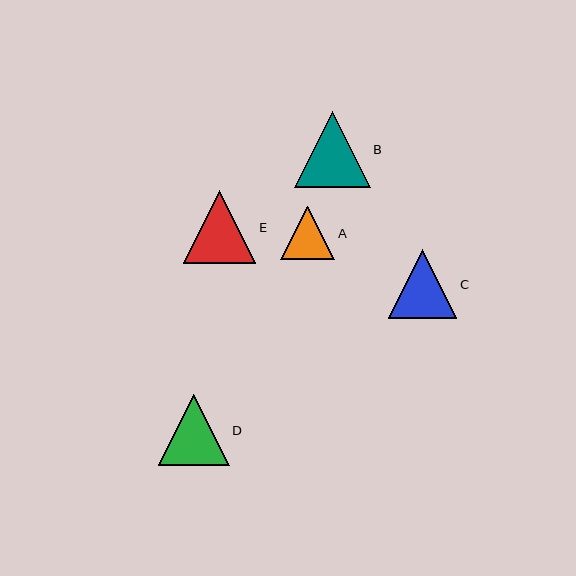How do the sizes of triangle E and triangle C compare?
Triangle E and triangle C are approximately the same size.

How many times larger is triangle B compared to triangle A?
Triangle B is approximately 1.4 times the size of triangle A.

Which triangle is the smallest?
Triangle A is the smallest with a size of approximately 54 pixels.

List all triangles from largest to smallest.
From largest to smallest: B, E, D, C, A.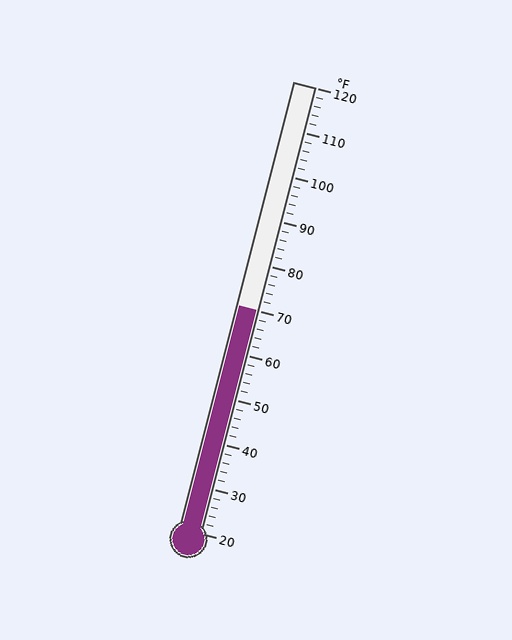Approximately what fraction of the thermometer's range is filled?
The thermometer is filled to approximately 50% of its range.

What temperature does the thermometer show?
The thermometer shows approximately 70°F.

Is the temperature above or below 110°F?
The temperature is below 110°F.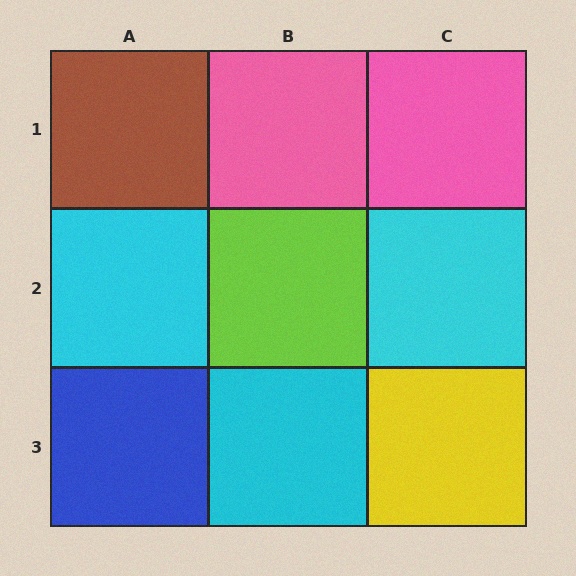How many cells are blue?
1 cell is blue.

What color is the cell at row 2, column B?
Lime.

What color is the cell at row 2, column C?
Cyan.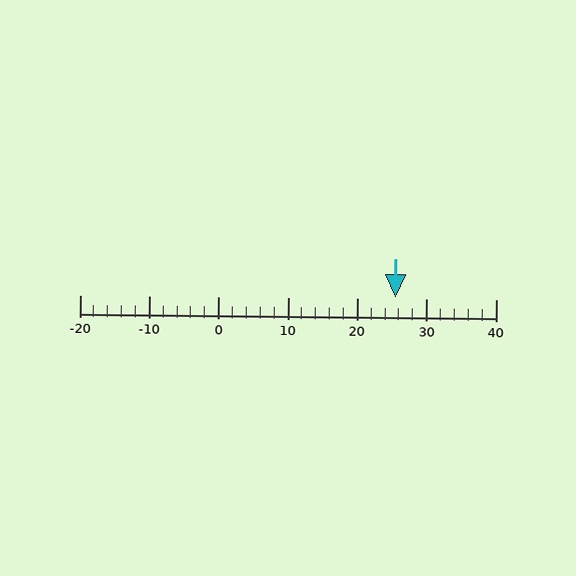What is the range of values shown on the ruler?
The ruler shows values from -20 to 40.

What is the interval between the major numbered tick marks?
The major tick marks are spaced 10 units apart.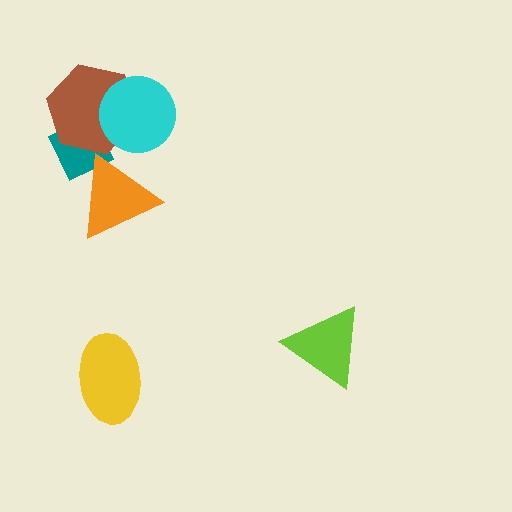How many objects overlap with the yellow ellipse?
0 objects overlap with the yellow ellipse.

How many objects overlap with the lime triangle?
0 objects overlap with the lime triangle.